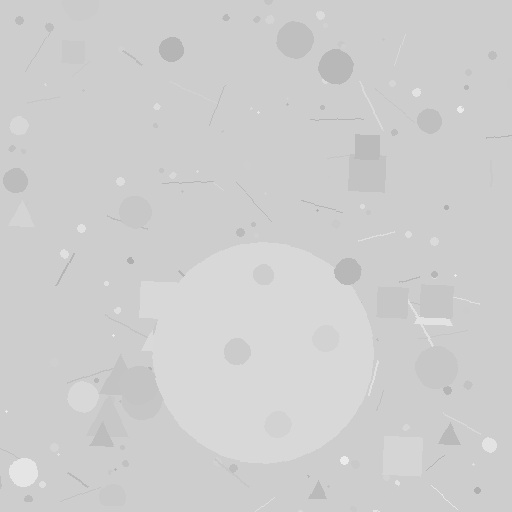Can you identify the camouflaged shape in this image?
The camouflaged shape is a circle.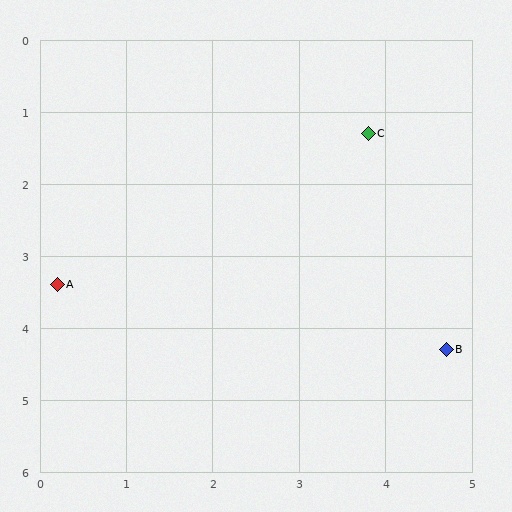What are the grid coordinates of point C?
Point C is at approximately (3.8, 1.3).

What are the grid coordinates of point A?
Point A is at approximately (0.2, 3.4).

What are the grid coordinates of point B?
Point B is at approximately (4.7, 4.3).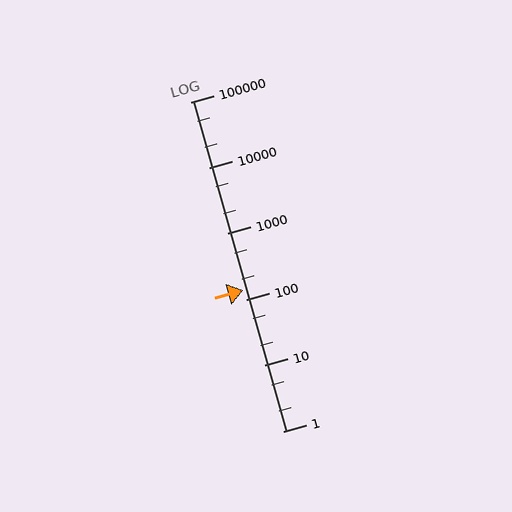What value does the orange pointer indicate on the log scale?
The pointer indicates approximately 140.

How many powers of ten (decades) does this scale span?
The scale spans 5 decades, from 1 to 100000.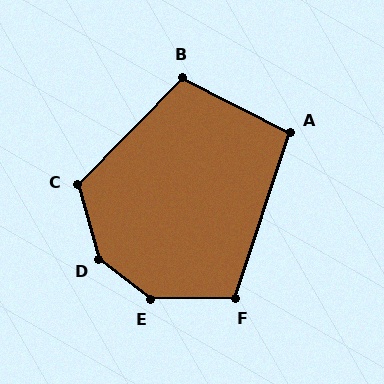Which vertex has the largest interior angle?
D, at approximately 144 degrees.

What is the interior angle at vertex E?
Approximately 142 degrees (obtuse).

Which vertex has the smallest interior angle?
A, at approximately 99 degrees.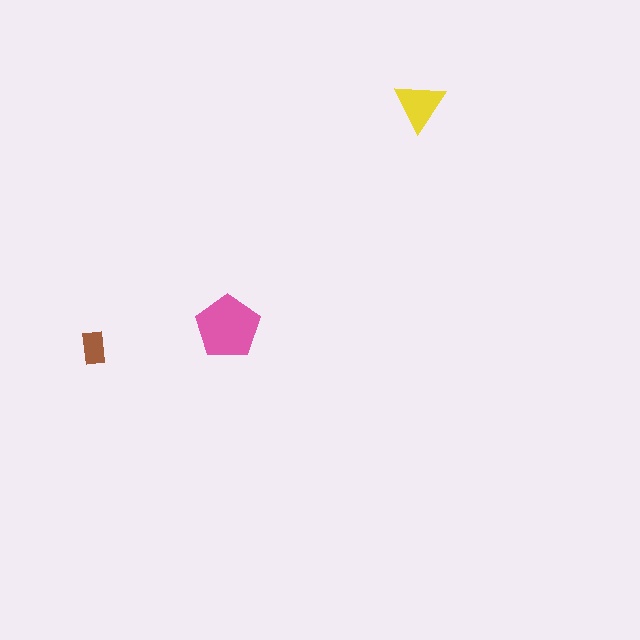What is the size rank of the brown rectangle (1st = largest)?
3rd.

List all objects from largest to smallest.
The pink pentagon, the yellow triangle, the brown rectangle.